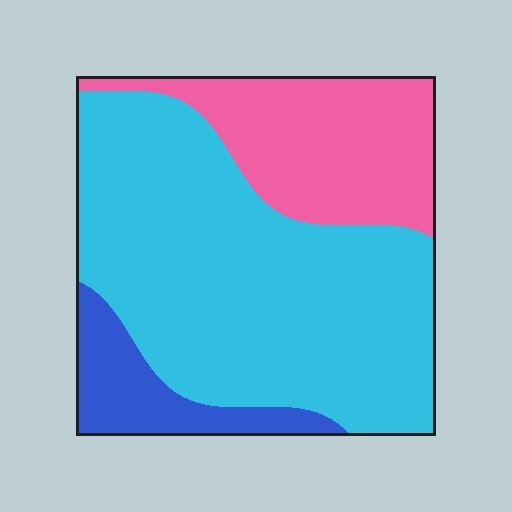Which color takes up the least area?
Blue, at roughly 10%.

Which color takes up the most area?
Cyan, at roughly 65%.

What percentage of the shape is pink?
Pink covers roughly 25% of the shape.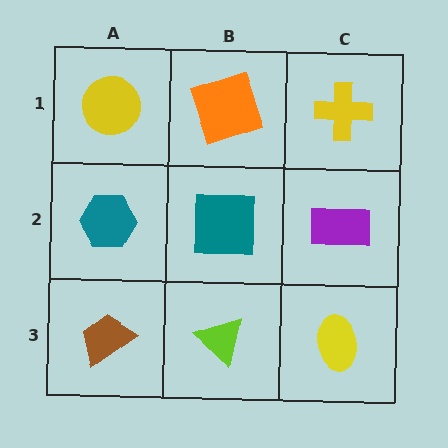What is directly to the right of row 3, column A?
A lime triangle.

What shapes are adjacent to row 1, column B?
A teal square (row 2, column B), a yellow circle (row 1, column A), a yellow cross (row 1, column C).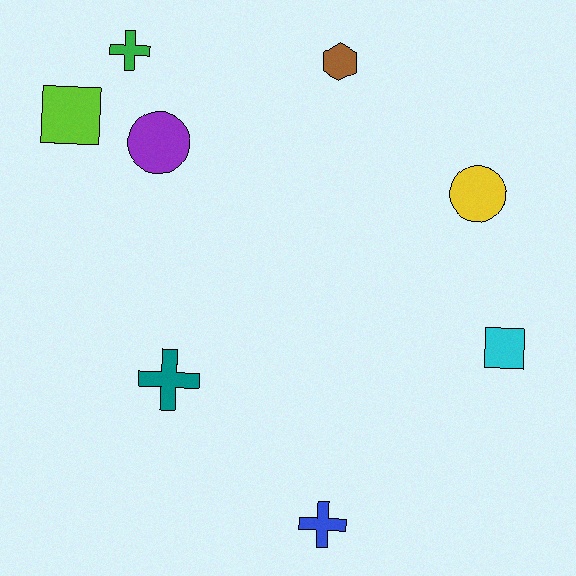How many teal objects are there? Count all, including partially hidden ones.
There is 1 teal object.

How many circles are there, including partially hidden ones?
There are 2 circles.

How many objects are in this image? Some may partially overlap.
There are 8 objects.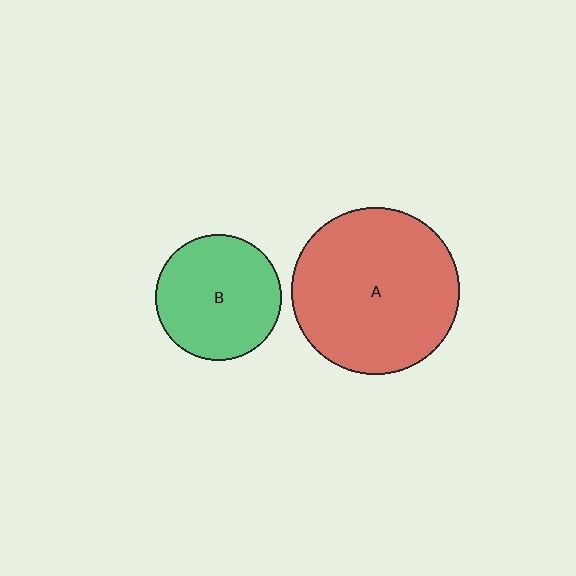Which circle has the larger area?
Circle A (red).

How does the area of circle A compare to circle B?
Approximately 1.8 times.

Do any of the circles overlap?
No, none of the circles overlap.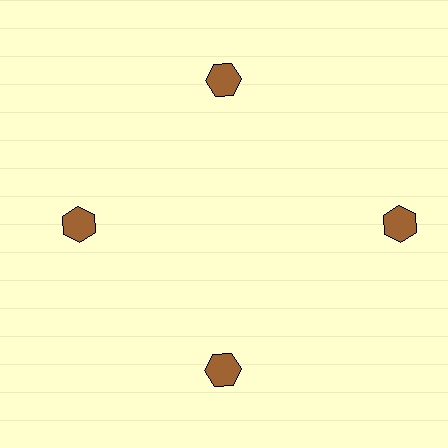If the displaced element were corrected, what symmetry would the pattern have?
It would have 4-fold rotational symmetry — the pattern would map onto itself every 90 degrees.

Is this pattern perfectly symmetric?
No. The 4 brown hexagons are arranged in a ring, but one element near the 3 o'clock position is pushed outward from the center, breaking the 4-fold rotational symmetry.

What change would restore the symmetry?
The symmetry would be restored by moving it inward, back onto the ring so that all 4 hexagons sit at equal angles and equal distance from the center.